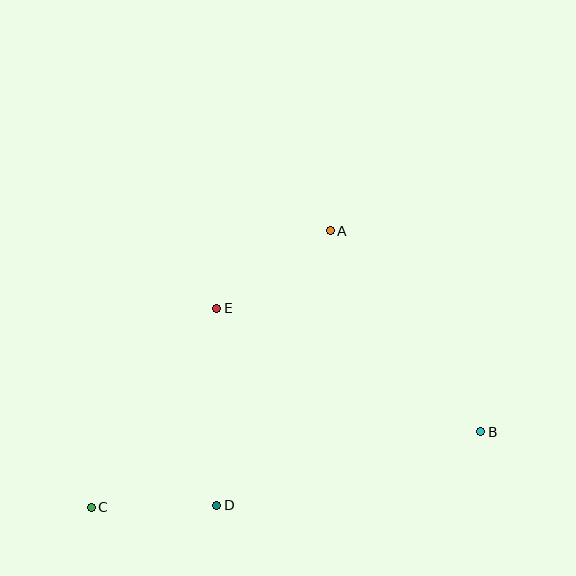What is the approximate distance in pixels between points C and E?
The distance between C and E is approximately 236 pixels.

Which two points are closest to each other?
Points C and D are closest to each other.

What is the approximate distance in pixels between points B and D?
The distance between B and D is approximately 274 pixels.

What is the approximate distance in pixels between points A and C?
The distance between A and C is approximately 366 pixels.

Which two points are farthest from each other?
Points B and C are farthest from each other.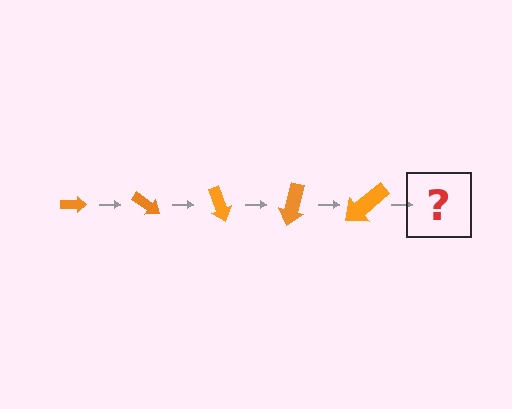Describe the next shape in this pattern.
It should be an arrow, larger than the previous one and rotated 175 degrees from the start.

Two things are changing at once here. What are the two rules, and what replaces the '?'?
The two rules are that the arrow grows larger each step and it rotates 35 degrees each step. The '?' should be an arrow, larger than the previous one and rotated 175 degrees from the start.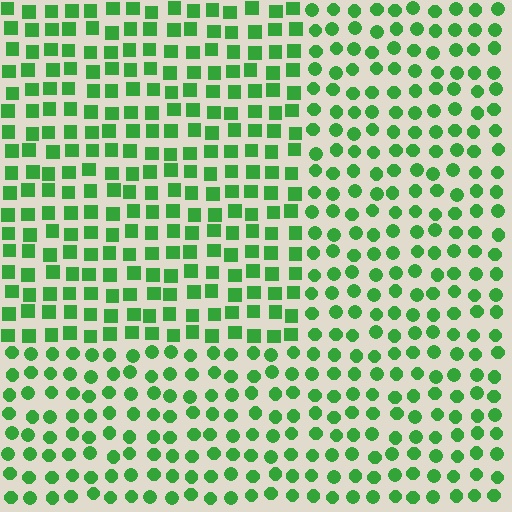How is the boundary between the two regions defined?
The boundary is defined by a change in element shape: squares inside vs. circles outside. All elements share the same color and spacing.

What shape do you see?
I see a rectangle.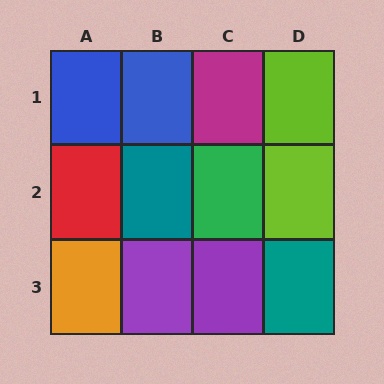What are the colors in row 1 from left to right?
Blue, blue, magenta, lime.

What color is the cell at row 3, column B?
Purple.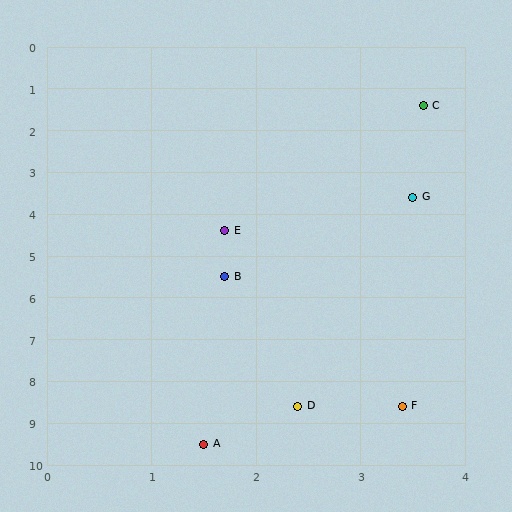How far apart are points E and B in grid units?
Points E and B are about 1.1 grid units apart.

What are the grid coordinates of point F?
Point F is at approximately (3.4, 8.6).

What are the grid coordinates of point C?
Point C is at approximately (3.6, 1.4).